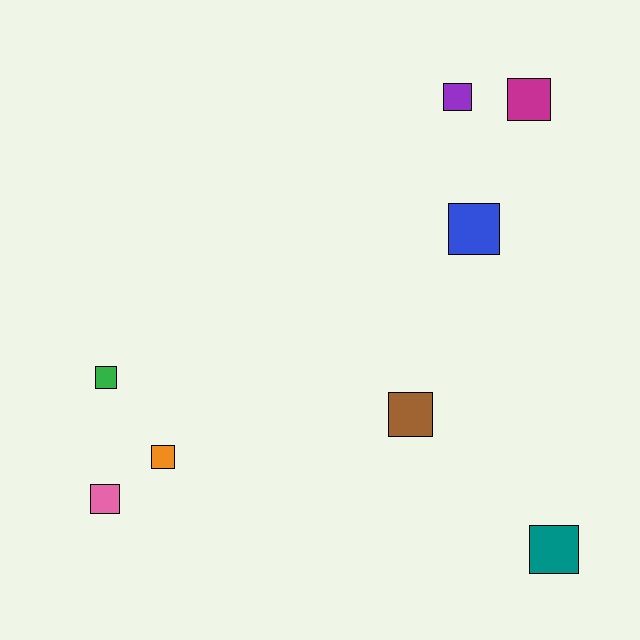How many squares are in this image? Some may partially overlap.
There are 8 squares.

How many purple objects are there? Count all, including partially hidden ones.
There is 1 purple object.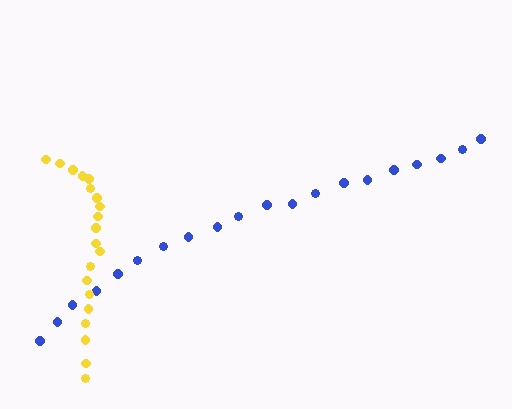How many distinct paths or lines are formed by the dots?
There are 2 distinct paths.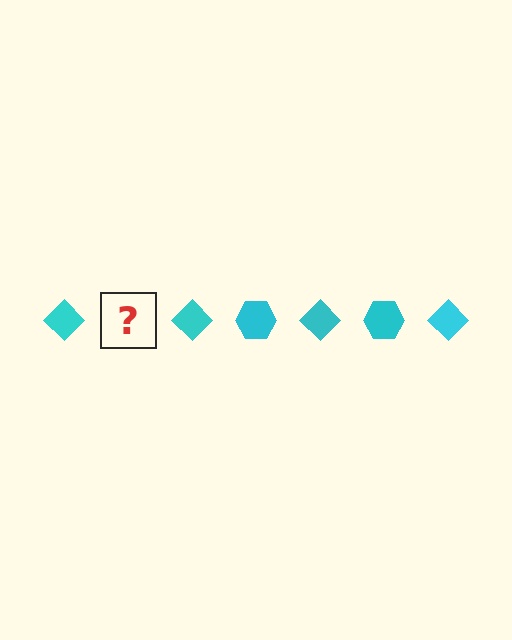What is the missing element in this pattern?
The missing element is a cyan hexagon.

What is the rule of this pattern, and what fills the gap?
The rule is that the pattern cycles through diamond, hexagon shapes in cyan. The gap should be filled with a cyan hexagon.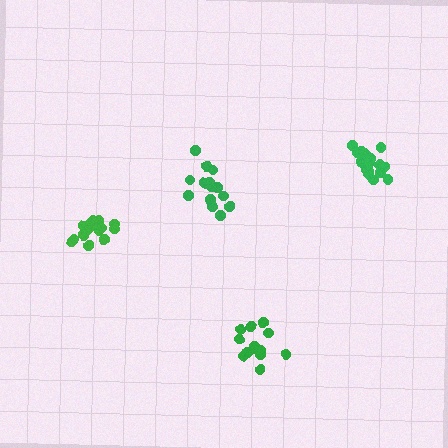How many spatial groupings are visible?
There are 4 spatial groupings.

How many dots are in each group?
Group 1: 15 dots, Group 2: 13 dots, Group 3: 19 dots, Group 4: 17 dots (64 total).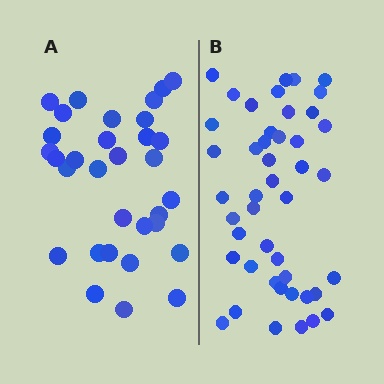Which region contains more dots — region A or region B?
Region B (the right region) has more dots.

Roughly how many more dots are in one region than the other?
Region B has approximately 15 more dots than region A.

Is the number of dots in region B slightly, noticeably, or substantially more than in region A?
Region B has noticeably more, but not dramatically so. The ratio is roughly 1.4 to 1.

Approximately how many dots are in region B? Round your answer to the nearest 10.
About 40 dots. (The exact count is 45, which rounds to 40.)